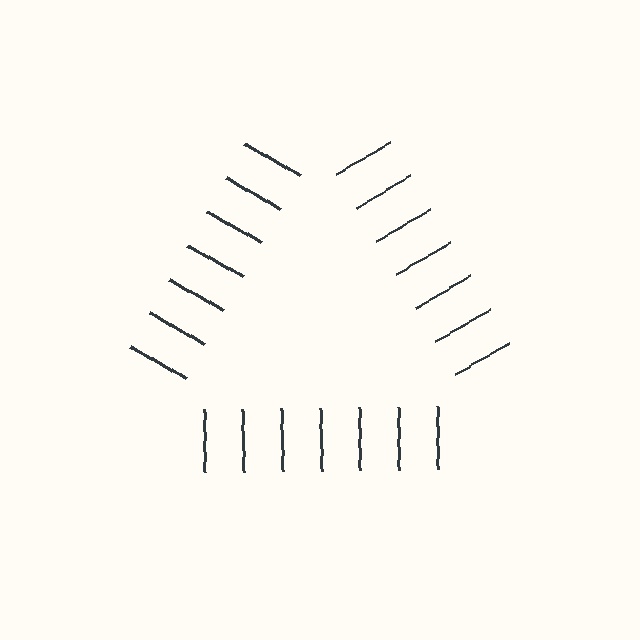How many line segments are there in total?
21 — 7 along each of the 3 edges.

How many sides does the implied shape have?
3 sides — the line-ends trace a triangle.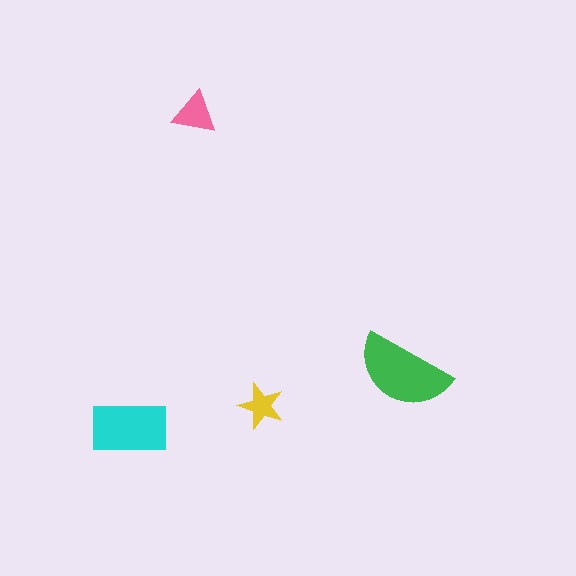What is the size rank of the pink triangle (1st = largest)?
3rd.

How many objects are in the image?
There are 4 objects in the image.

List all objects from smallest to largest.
The yellow star, the pink triangle, the cyan rectangle, the green semicircle.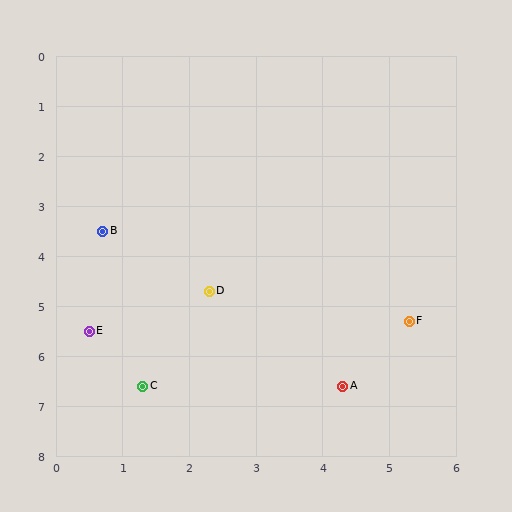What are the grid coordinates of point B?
Point B is at approximately (0.7, 3.5).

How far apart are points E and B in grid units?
Points E and B are about 2.0 grid units apart.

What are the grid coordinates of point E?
Point E is at approximately (0.5, 5.5).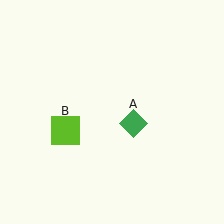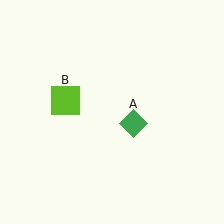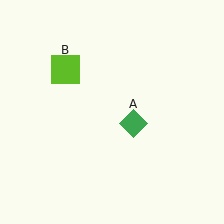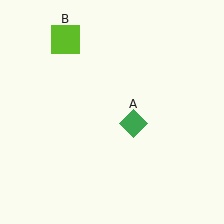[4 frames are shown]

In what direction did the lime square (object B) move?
The lime square (object B) moved up.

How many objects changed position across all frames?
1 object changed position: lime square (object B).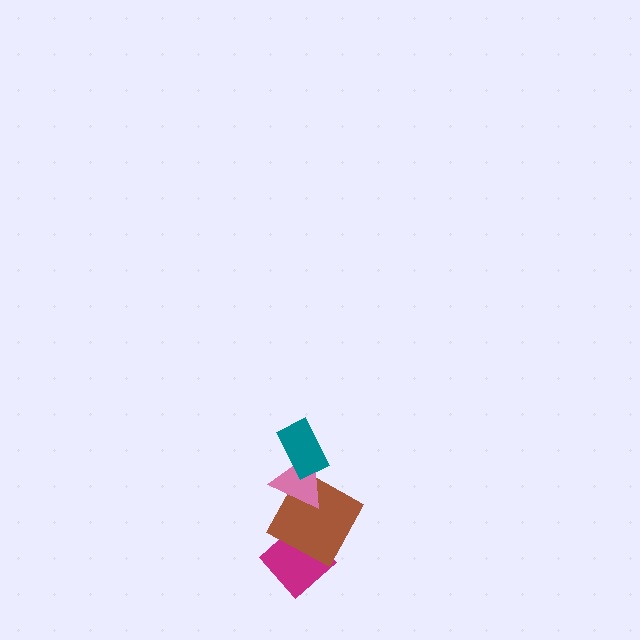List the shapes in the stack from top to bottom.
From top to bottom: the teal rectangle, the pink triangle, the brown square, the magenta diamond.